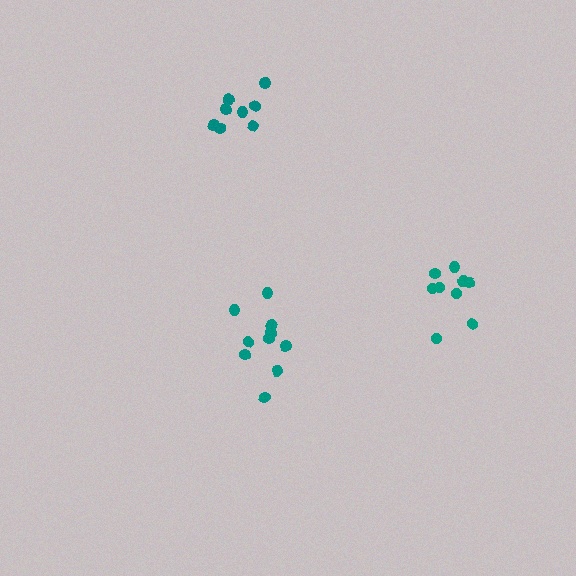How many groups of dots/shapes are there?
There are 3 groups.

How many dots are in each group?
Group 1: 10 dots, Group 2: 8 dots, Group 3: 9 dots (27 total).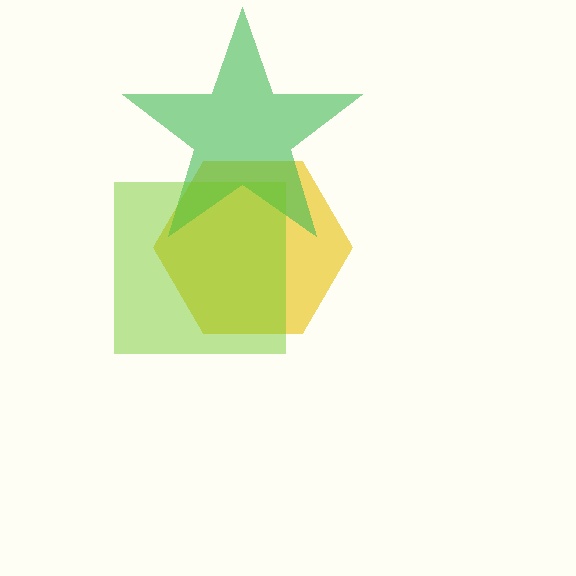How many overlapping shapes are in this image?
There are 3 overlapping shapes in the image.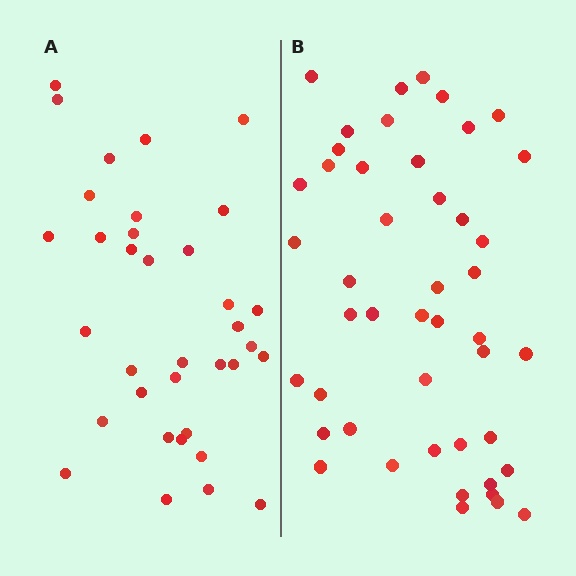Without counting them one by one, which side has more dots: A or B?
Region B (the right region) has more dots.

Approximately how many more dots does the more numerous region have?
Region B has roughly 12 or so more dots than region A.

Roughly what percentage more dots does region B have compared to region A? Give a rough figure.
About 30% more.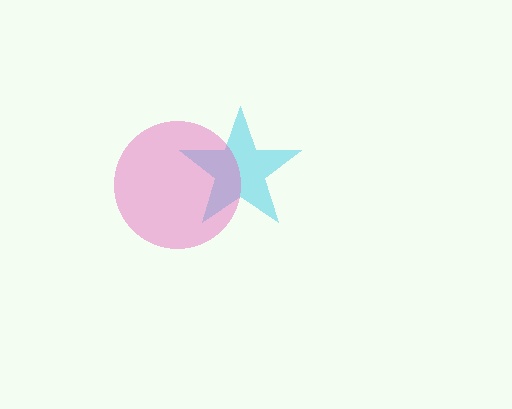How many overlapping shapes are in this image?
There are 2 overlapping shapes in the image.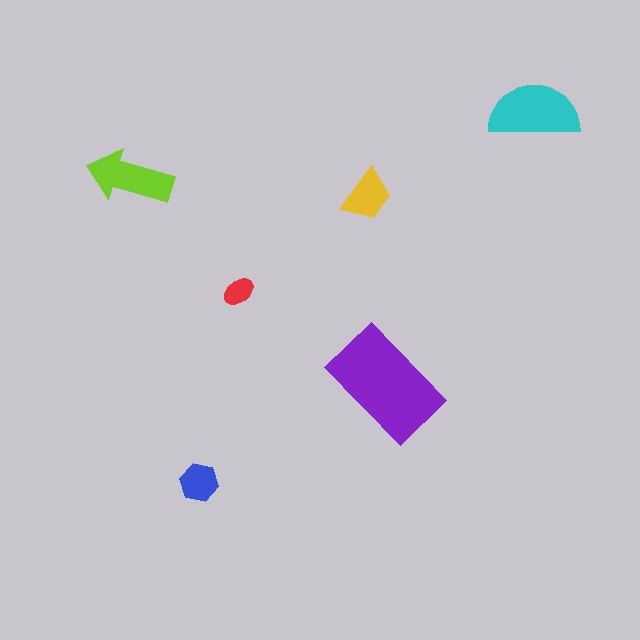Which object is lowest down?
The blue hexagon is bottommost.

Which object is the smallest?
The red ellipse.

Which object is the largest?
The purple rectangle.